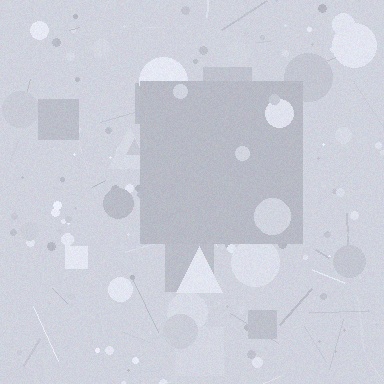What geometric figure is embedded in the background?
A square is embedded in the background.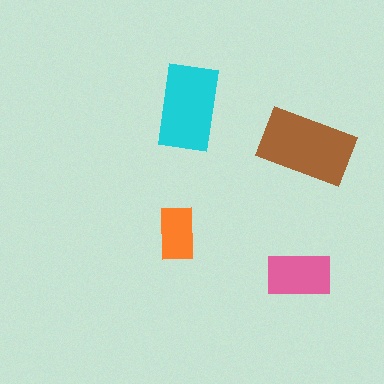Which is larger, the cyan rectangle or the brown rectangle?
The brown one.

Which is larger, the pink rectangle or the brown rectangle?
The brown one.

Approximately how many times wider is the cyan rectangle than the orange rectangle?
About 1.5 times wider.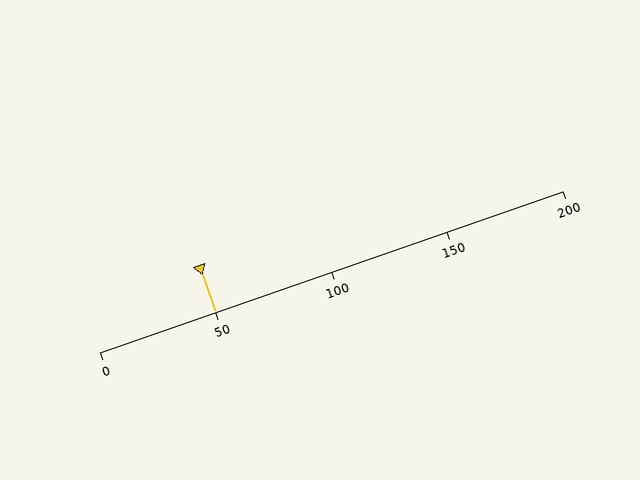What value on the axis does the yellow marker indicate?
The marker indicates approximately 50.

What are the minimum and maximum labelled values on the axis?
The axis runs from 0 to 200.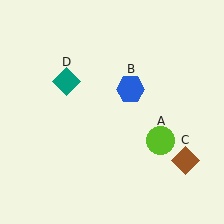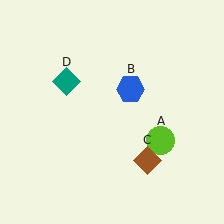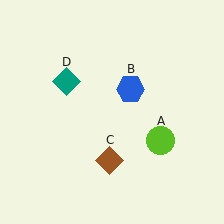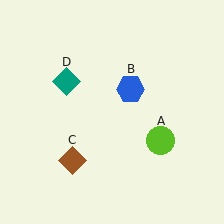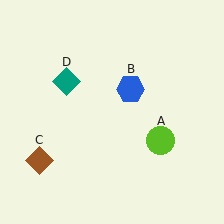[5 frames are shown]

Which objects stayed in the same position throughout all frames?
Lime circle (object A) and blue hexagon (object B) and teal diamond (object D) remained stationary.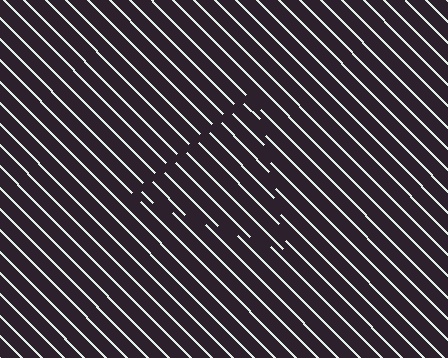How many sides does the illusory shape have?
3 sides — the line-ends trace a triangle.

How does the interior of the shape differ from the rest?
The interior of the shape contains the same grating, shifted by half a period — the contour is defined by the phase discontinuity where line-ends from the inner and outer gratings abut.